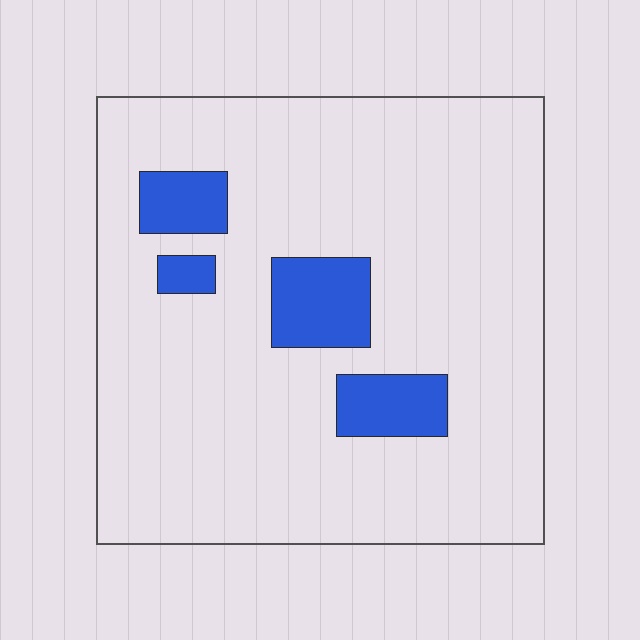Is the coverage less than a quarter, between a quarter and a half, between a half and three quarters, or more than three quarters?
Less than a quarter.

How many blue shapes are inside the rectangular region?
4.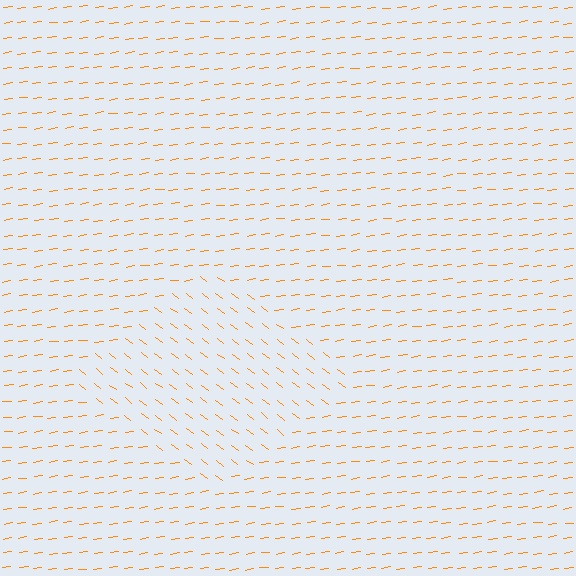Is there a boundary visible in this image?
Yes, there is a texture boundary formed by a change in line orientation.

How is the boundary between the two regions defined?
The boundary is defined purely by a change in line orientation (approximately 45 degrees difference). All lines are the same color and thickness.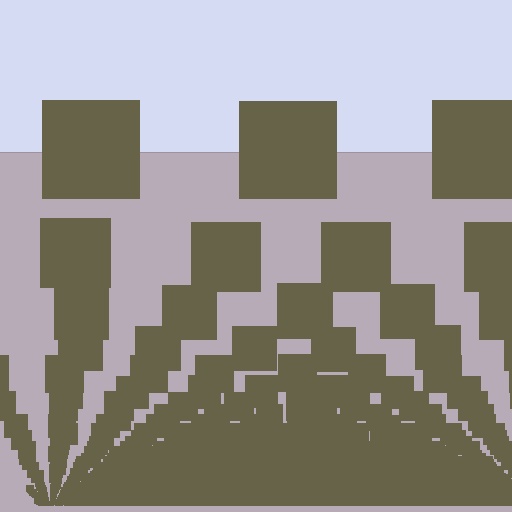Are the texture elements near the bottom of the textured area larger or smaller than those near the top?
Smaller. The gradient is inverted — elements near the bottom are smaller and denser.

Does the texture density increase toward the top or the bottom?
Density increases toward the bottom.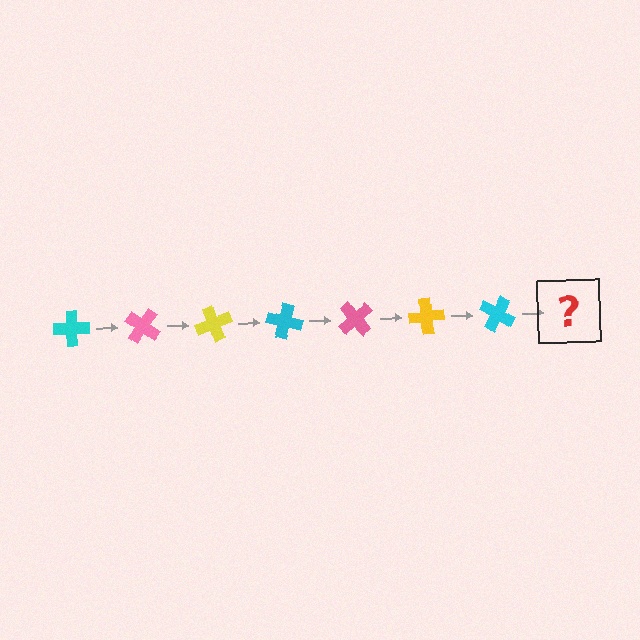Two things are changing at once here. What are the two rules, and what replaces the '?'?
The two rules are that it rotates 35 degrees each step and the color cycles through cyan, pink, and yellow. The '?' should be a pink cross, rotated 245 degrees from the start.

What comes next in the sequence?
The next element should be a pink cross, rotated 245 degrees from the start.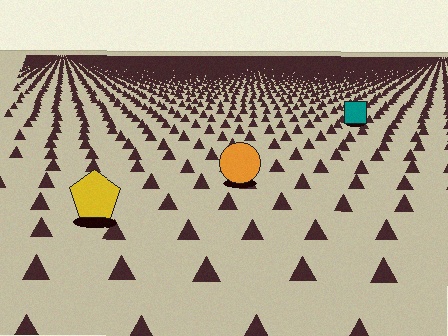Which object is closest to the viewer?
The yellow pentagon is closest. The texture marks near it are larger and more spread out.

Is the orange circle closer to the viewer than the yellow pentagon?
No. The yellow pentagon is closer — you can tell from the texture gradient: the ground texture is coarser near it.